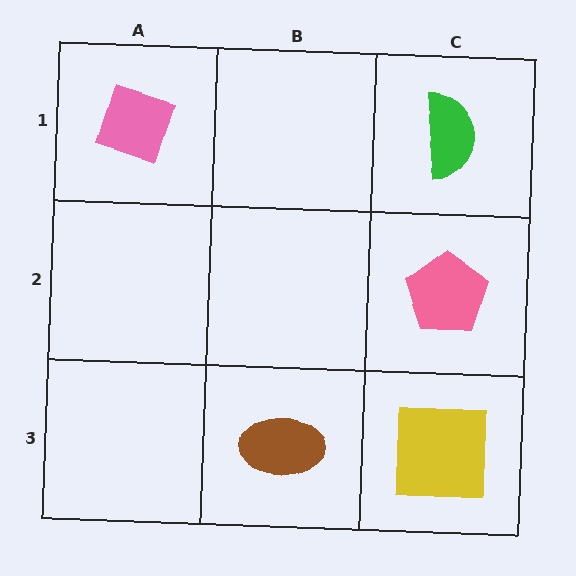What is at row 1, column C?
A green semicircle.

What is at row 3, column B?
A brown ellipse.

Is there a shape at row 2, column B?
No, that cell is empty.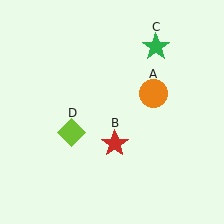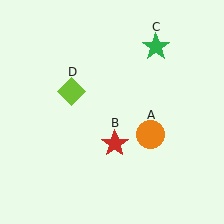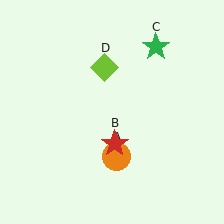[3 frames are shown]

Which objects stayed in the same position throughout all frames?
Red star (object B) and green star (object C) remained stationary.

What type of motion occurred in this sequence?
The orange circle (object A), lime diamond (object D) rotated clockwise around the center of the scene.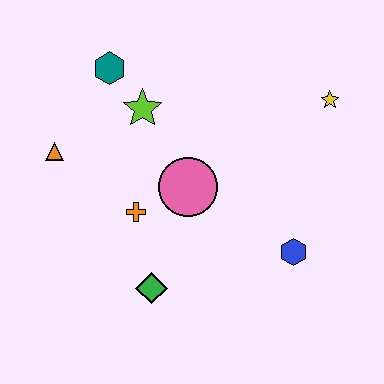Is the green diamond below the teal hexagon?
Yes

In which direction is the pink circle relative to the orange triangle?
The pink circle is to the right of the orange triangle.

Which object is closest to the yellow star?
The blue hexagon is closest to the yellow star.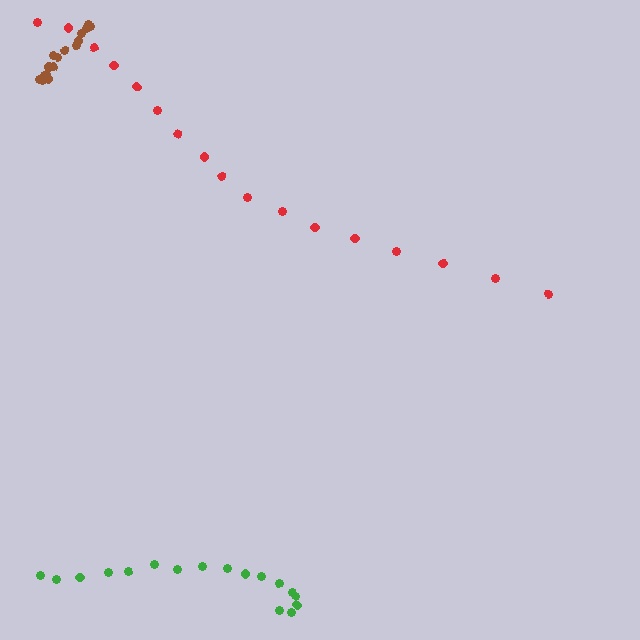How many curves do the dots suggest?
There are 3 distinct paths.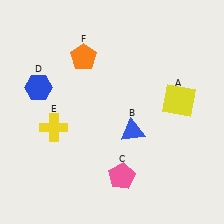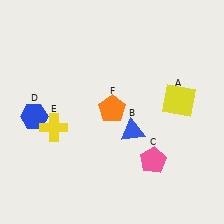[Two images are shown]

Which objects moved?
The objects that moved are: the pink pentagon (C), the blue hexagon (D), the orange pentagon (F).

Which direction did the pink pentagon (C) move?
The pink pentagon (C) moved right.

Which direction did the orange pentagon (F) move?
The orange pentagon (F) moved down.